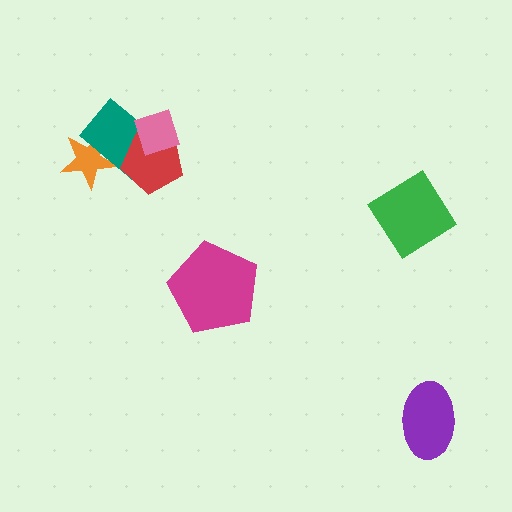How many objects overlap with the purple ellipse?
0 objects overlap with the purple ellipse.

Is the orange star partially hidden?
Yes, it is partially covered by another shape.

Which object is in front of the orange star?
The teal rectangle is in front of the orange star.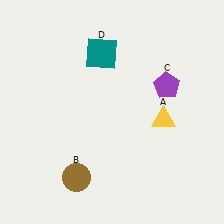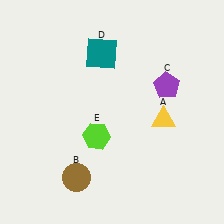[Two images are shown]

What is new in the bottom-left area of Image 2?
A lime hexagon (E) was added in the bottom-left area of Image 2.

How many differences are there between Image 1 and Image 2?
There is 1 difference between the two images.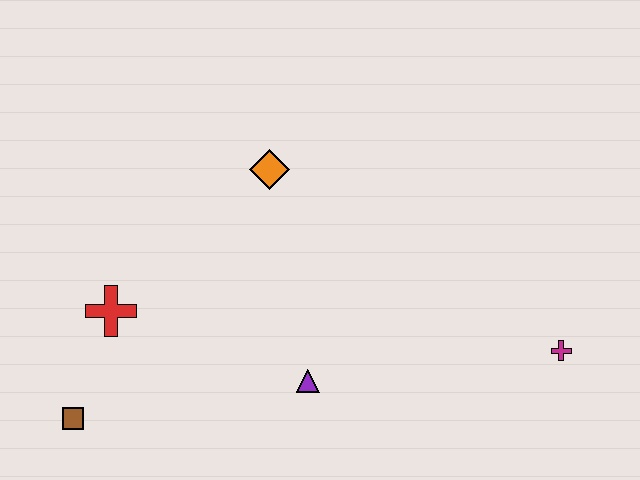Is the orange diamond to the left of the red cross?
No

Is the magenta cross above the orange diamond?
No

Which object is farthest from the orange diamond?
The magenta cross is farthest from the orange diamond.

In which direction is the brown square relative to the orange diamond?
The brown square is below the orange diamond.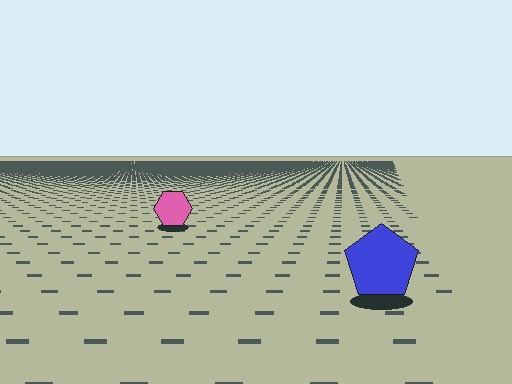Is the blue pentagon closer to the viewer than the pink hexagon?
Yes. The blue pentagon is closer — you can tell from the texture gradient: the ground texture is coarser near it.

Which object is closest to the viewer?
The blue pentagon is closest. The texture marks near it are larger and more spread out.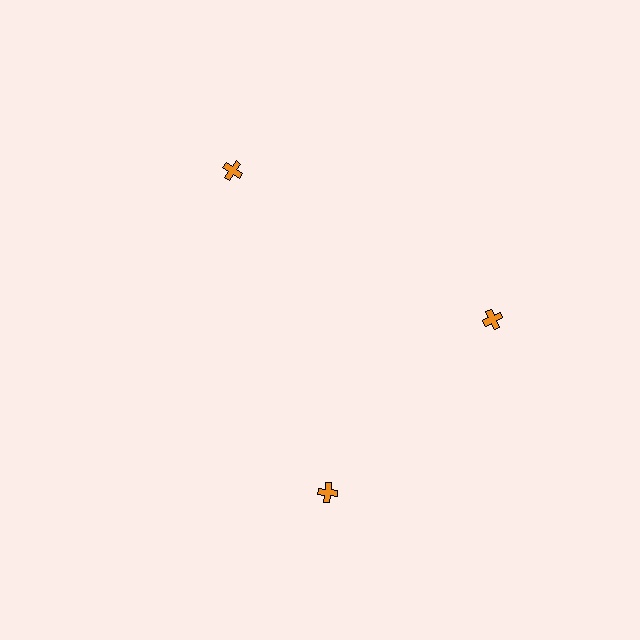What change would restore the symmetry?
The symmetry would be restored by rotating it back into even spacing with its neighbors so that all 3 crosses sit at equal angles and equal distance from the center.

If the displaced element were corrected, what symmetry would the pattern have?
It would have 3-fold rotational symmetry — the pattern would map onto itself every 120 degrees.